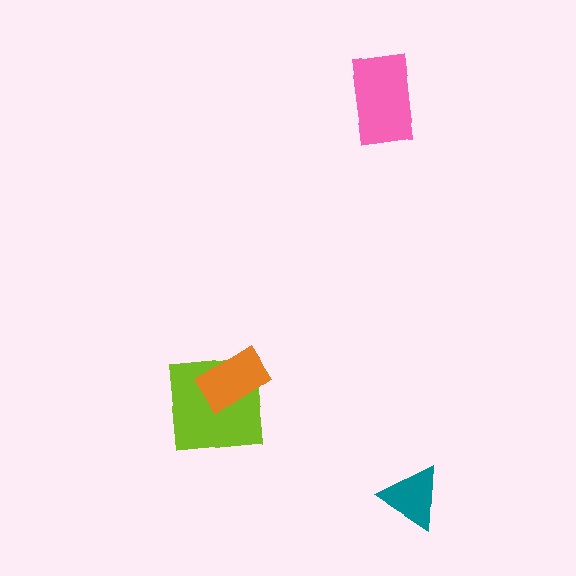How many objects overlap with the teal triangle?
0 objects overlap with the teal triangle.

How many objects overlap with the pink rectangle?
0 objects overlap with the pink rectangle.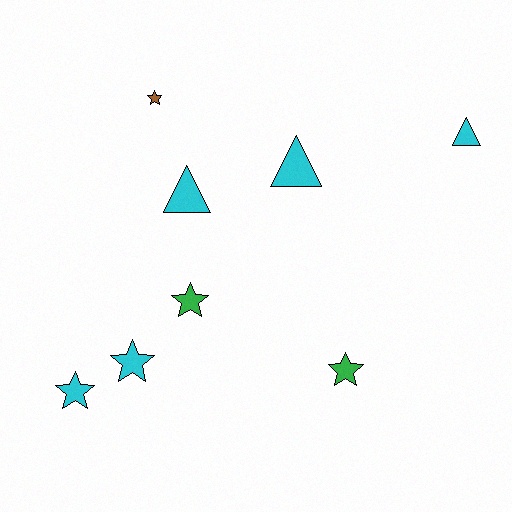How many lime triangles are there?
There are no lime triangles.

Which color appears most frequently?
Cyan, with 5 objects.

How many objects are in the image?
There are 8 objects.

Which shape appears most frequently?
Star, with 5 objects.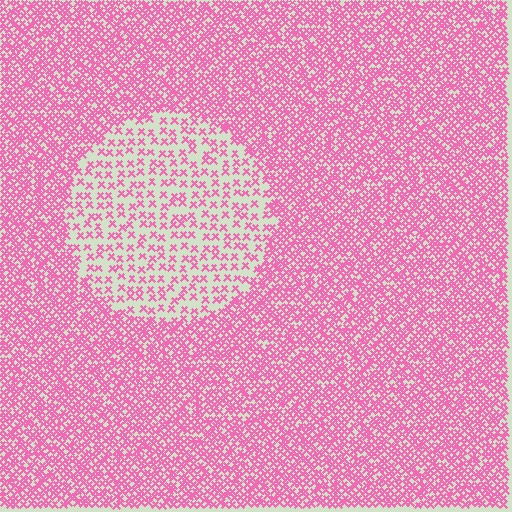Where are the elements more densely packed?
The elements are more densely packed outside the circle boundary.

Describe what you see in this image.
The image contains small pink elements arranged at two different densities. A circle-shaped region is visible where the elements are less densely packed than the surrounding area.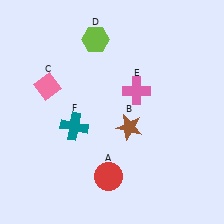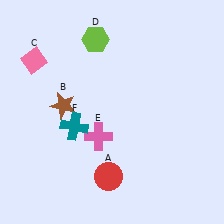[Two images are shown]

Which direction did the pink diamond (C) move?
The pink diamond (C) moved up.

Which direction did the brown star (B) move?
The brown star (B) moved left.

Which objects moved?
The objects that moved are: the brown star (B), the pink diamond (C), the pink cross (E).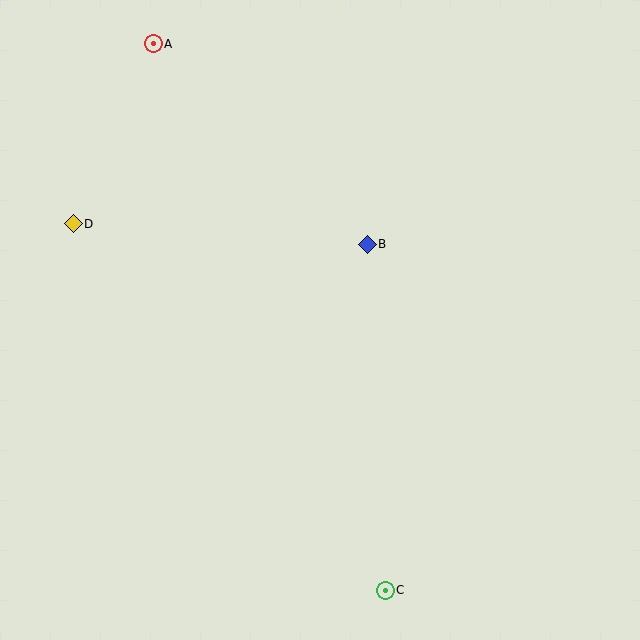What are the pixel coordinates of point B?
Point B is at (367, 244).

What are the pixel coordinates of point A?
Point A is at (153, 44).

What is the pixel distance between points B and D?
The distance between B and D is 295 pixels.